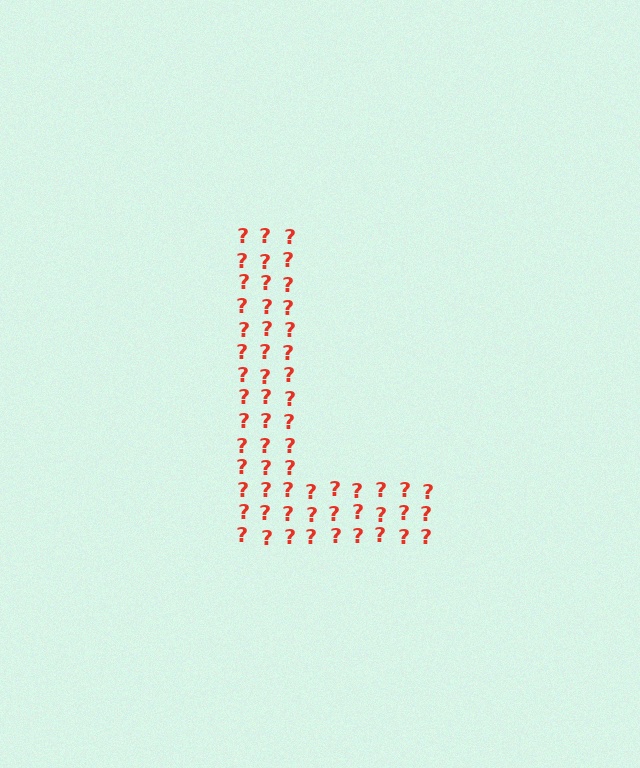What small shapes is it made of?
It is made of small question marks.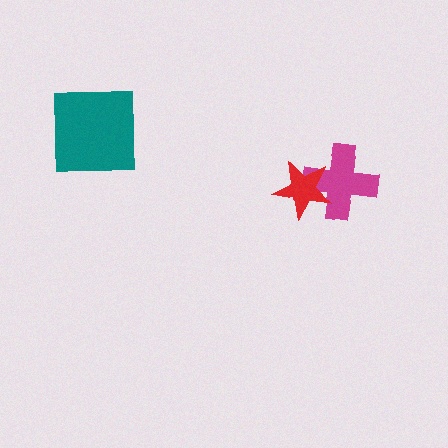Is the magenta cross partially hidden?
Yes, it is partially covered by another shape.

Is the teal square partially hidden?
No, no other shape covers it.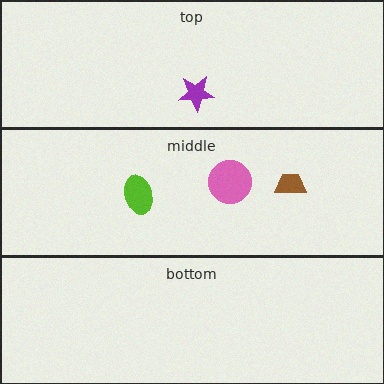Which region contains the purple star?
The top region.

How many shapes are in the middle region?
3.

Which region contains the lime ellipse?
The middle region.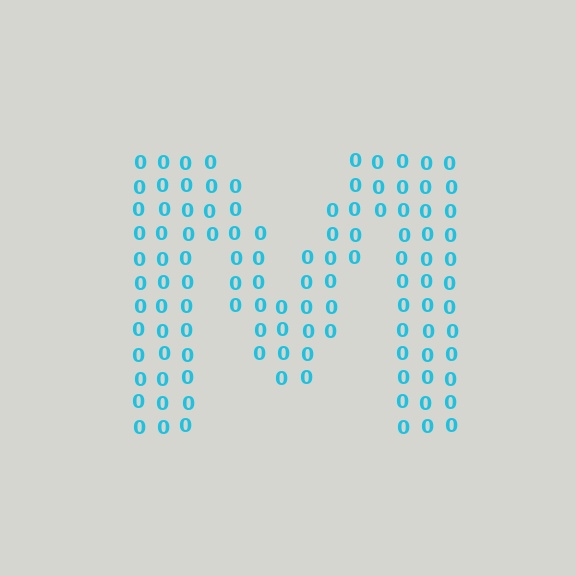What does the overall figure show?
The overall figure shows the letter M.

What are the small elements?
The small elements are digit 0's.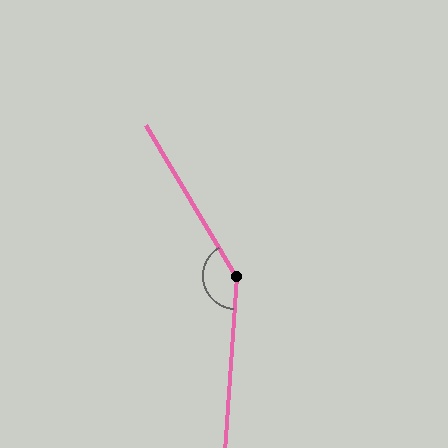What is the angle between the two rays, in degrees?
Approximately 145 degrees.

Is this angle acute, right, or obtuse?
It is obtuse.